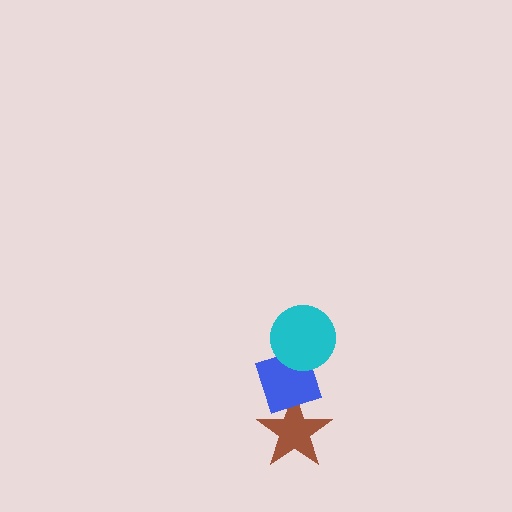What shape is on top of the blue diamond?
The cyan circle is on top of the blue diamond.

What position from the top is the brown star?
The brown star is 3rd from the top.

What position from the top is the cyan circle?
The cyan circle is 1st from the top.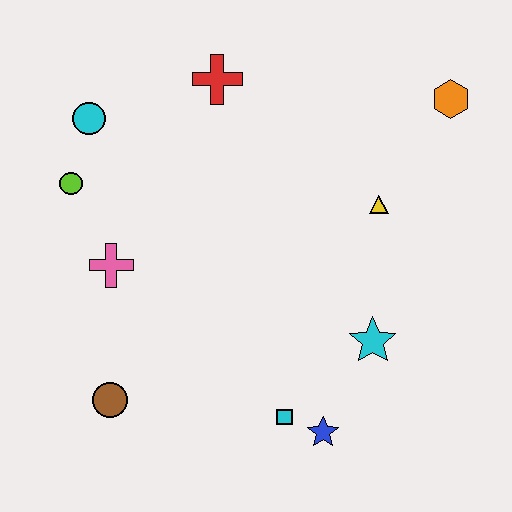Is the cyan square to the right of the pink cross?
Yes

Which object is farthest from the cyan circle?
The blue star is farthest from the cyan circle.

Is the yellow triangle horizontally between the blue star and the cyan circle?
No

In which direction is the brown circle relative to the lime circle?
The brown circle is below the lime circle.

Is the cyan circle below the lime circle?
No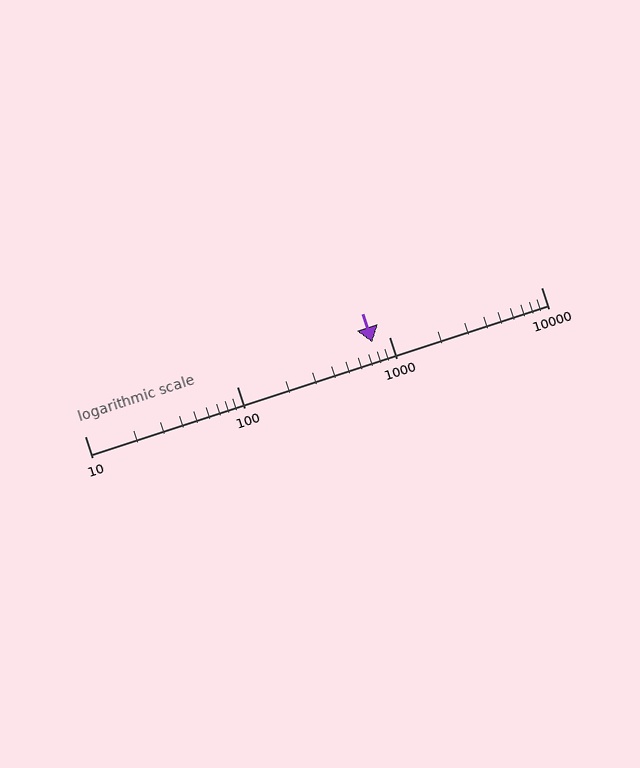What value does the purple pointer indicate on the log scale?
The pointer indicates approximately 780.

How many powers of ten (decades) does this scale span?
The scale spans 3 decades, from 10 to 10000.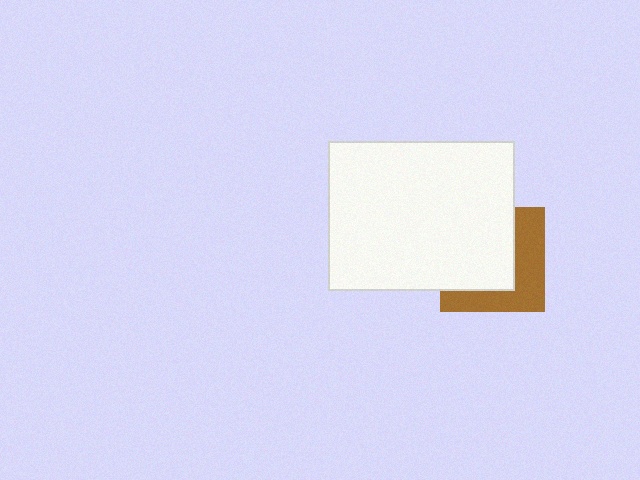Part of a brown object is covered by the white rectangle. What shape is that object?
It is a square.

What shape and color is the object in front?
The object in front is a white rectangle.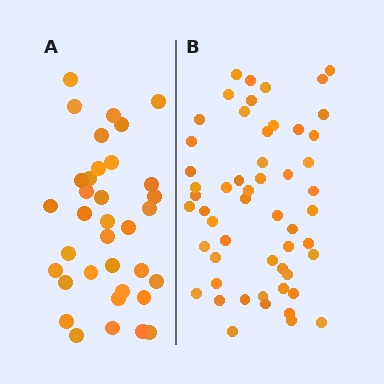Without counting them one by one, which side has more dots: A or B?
Region B (the right region) has more dots.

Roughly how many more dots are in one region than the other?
Region B has approximately 20 more dots than region A.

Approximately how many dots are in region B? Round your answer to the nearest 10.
About 50 dots. (The exact count is 54, which rounds to 50.)